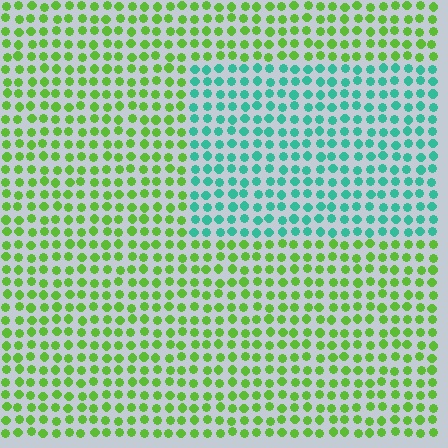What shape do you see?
I see a rectangle.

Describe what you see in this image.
The image is filled with small lime elements in a uniform arrangement. A rectangle-shaped region is visible where the elements are tinted to a slightly different hue, forming a subtle color boundary.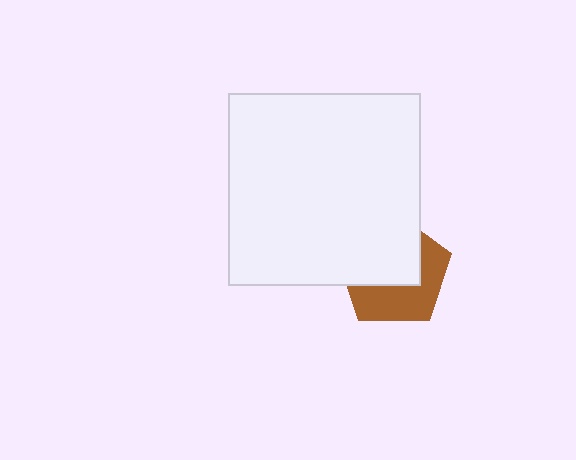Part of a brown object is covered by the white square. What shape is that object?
It is a pentagon.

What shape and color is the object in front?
The object in front is a white square.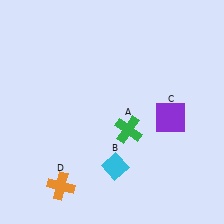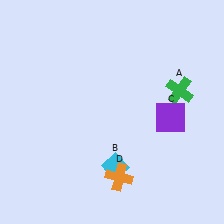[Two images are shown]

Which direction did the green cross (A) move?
The green cross (A) moved right.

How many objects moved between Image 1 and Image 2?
2 objects moved between the two images.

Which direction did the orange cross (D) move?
The orange cross (D) moved right.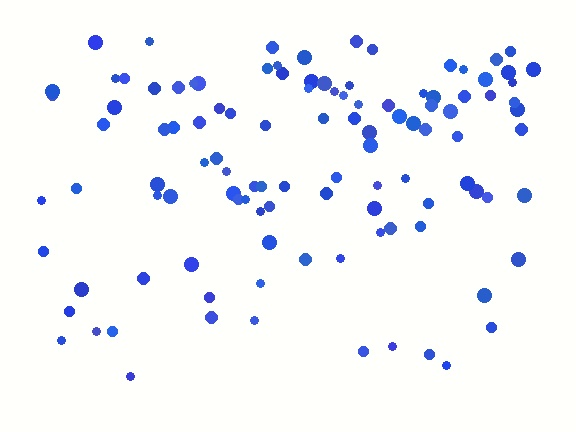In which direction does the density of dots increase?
From bottom to top, with the top side densest.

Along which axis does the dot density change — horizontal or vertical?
Vertical.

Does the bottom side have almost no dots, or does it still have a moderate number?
Still a moderate number, just noticeably fewer than the top.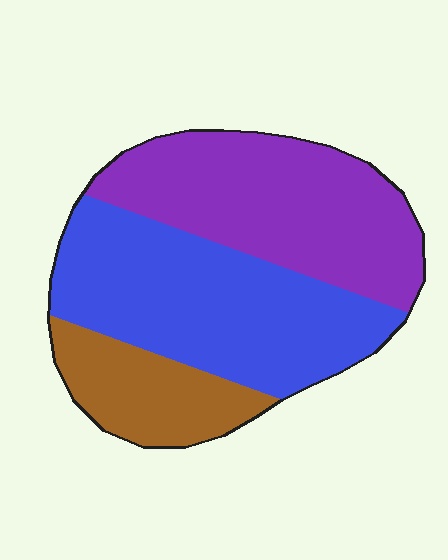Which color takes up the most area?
Blue, at roughly 45%.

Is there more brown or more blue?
Blue.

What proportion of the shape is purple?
Purple covers 39% of the shape.